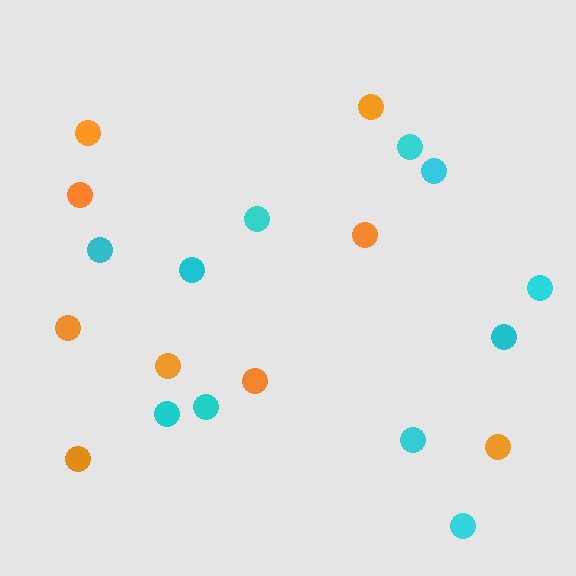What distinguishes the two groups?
There are 2 groups: one group of orange circles (9) and one group of cyan circles (11).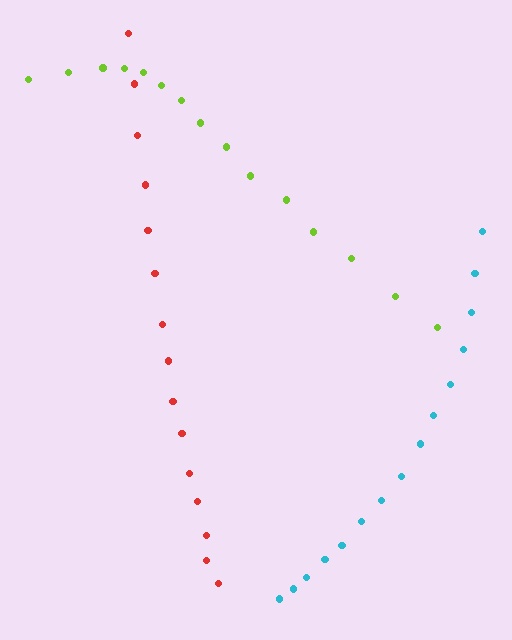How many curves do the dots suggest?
There are 3 distinct paths.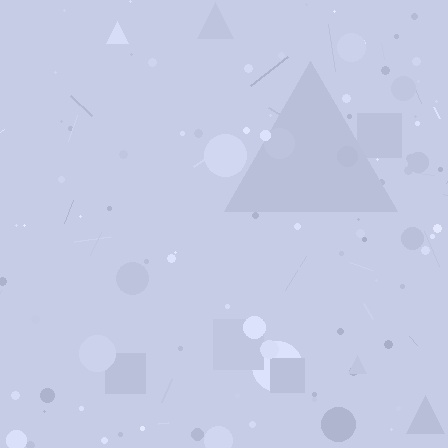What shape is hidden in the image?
A triangle is hidden in the image.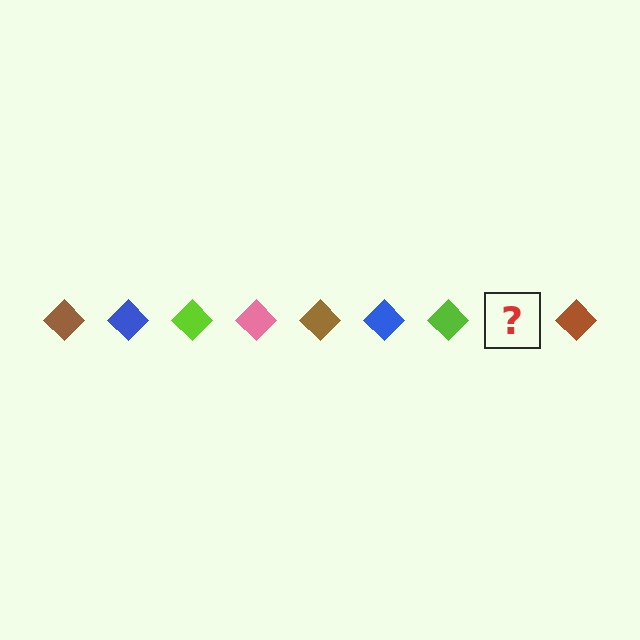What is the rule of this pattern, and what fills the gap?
The rule is that the pattern cycles through brown, blue, lime, pink diamonds. The gap should be filled with a pink diamond.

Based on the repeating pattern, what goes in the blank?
The blank should be a pink diamond.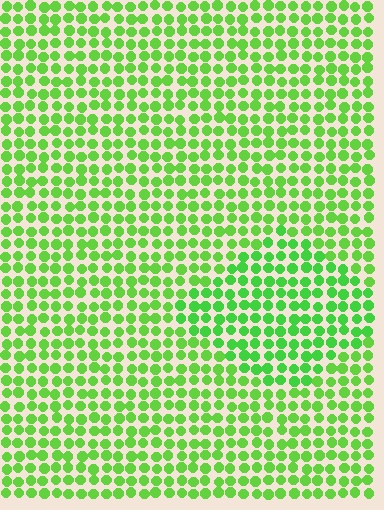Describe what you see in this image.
The image is filled with small lime elements in a uniform arrangement. A diamond-shaped region is visible where the elements are tinted to a slightly different hue, forming a subtle color boundary.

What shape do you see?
I see a diamond.